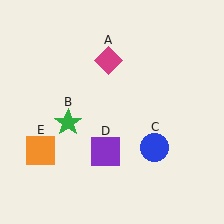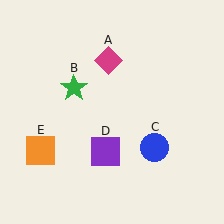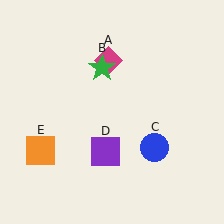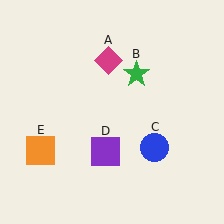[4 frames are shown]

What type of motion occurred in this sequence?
The green star (object B) rotated clockwise around the center of the scene.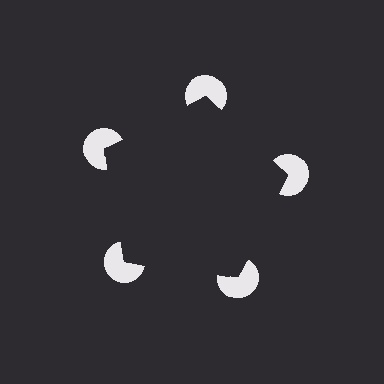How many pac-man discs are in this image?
There are 5 — one at each vertex of the illusory pentagon.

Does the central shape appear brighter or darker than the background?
It typically appears slightly darker than the background, even though no actual brightness change is drawn.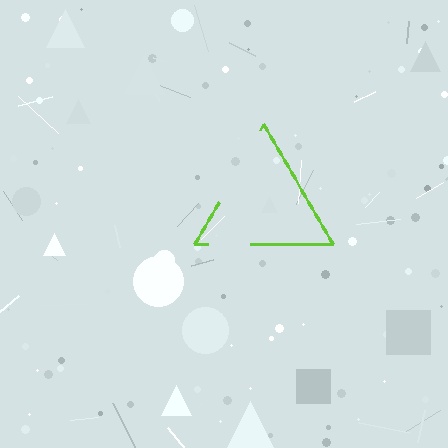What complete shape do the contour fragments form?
The contour fragments form a triangle.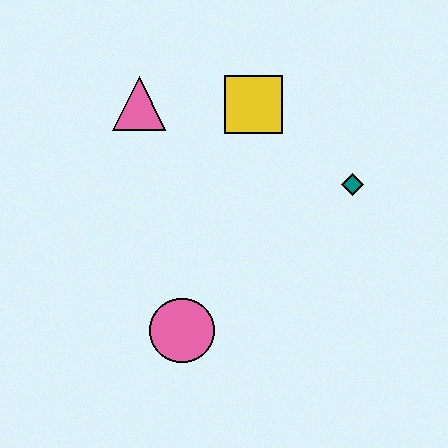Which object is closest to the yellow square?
The pink triangle is closest to the yellow square.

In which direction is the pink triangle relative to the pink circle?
The pink triangle is above the pink circle.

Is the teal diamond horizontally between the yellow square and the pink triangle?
No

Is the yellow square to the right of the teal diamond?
No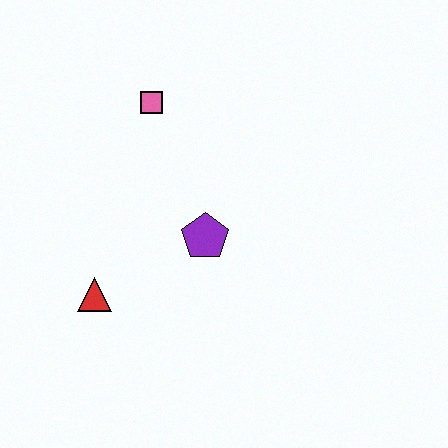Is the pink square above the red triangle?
Yes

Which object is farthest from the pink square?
The red triangle is farthest from the pink square.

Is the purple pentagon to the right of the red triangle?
Yes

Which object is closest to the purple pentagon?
The red triangle is closest to the purple pentagon.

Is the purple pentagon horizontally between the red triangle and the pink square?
No